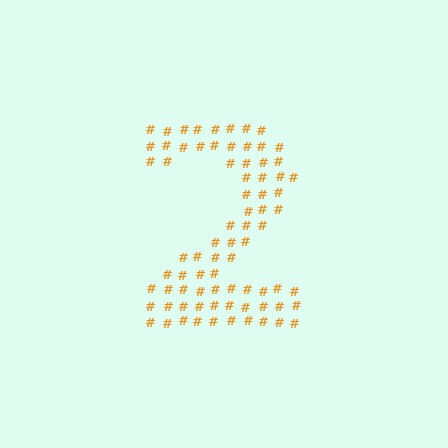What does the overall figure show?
The overall figure shows the digit 2.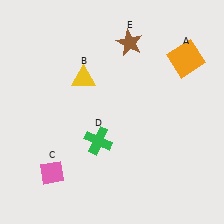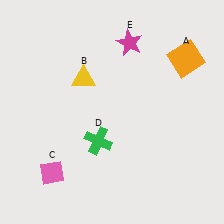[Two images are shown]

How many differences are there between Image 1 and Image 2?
There is 1 difference between the two images.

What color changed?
The star (E) changed from brown in Image 1 to magenta in Image 2.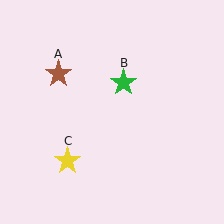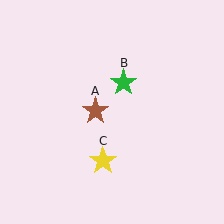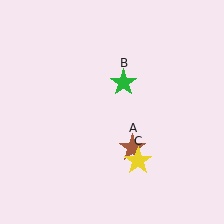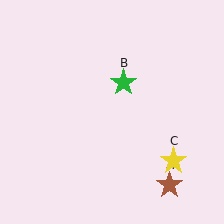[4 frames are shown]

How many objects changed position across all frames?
2 objects changed position: brown star (object A), yellow star (object C).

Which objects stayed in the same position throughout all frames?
Green star (object B) remained stationary.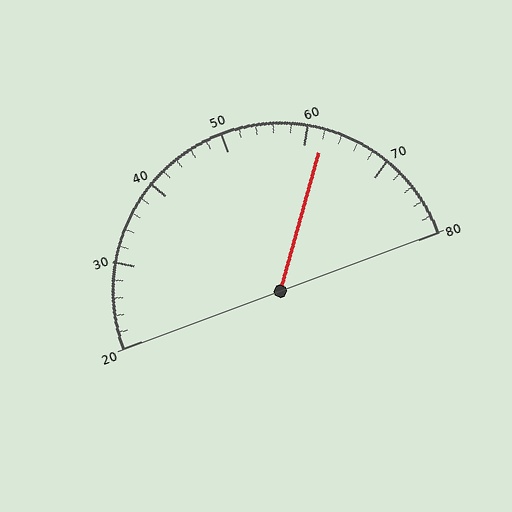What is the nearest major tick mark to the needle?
The nearest major tick mark is 60.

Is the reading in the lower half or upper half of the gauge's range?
The reading is in the upper half of the range (20 to 80).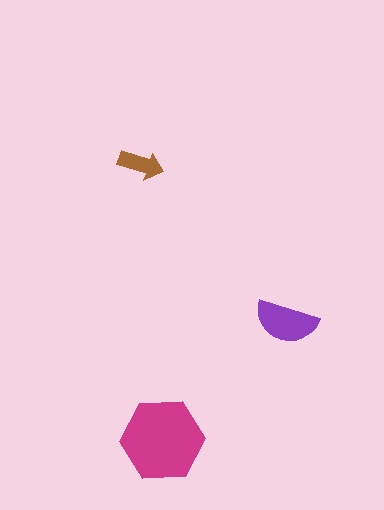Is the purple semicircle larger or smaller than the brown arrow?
Larger.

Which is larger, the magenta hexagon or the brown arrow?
The magenta hexagon.